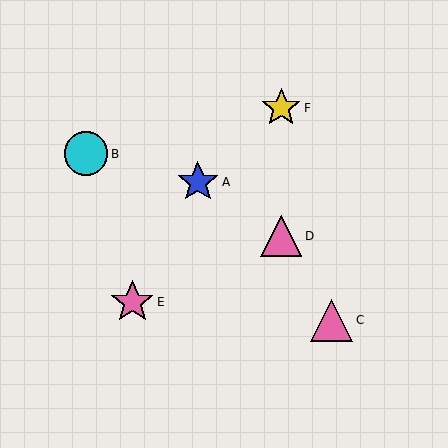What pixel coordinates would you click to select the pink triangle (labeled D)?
Click at (281, 236) to select the pink triangle D.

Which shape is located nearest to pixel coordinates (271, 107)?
The yellow star (labeled F) at (281, 108) is nearest to that location.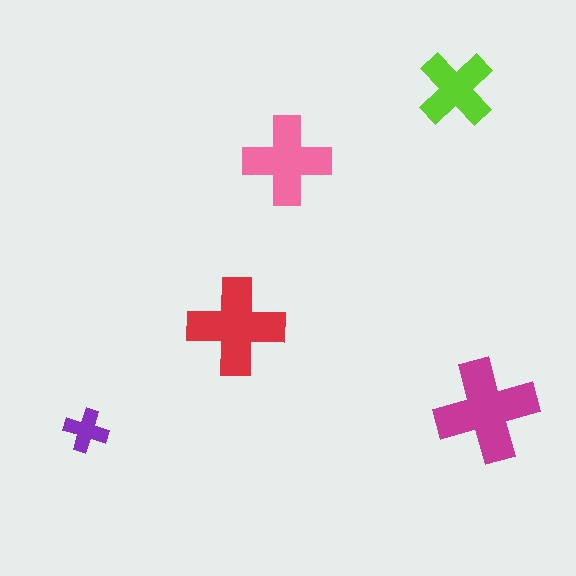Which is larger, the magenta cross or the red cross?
The magenta one.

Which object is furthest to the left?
The purple cross is leftmost.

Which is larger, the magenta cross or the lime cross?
The magenta one.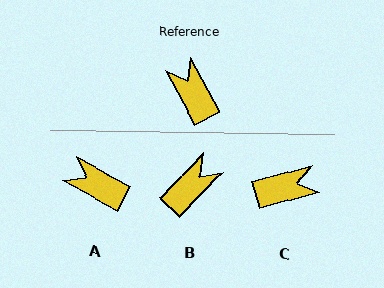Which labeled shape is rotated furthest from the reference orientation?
C, about 102 degrees away.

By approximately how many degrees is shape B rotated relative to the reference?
Approximately 72 degrees clockwise.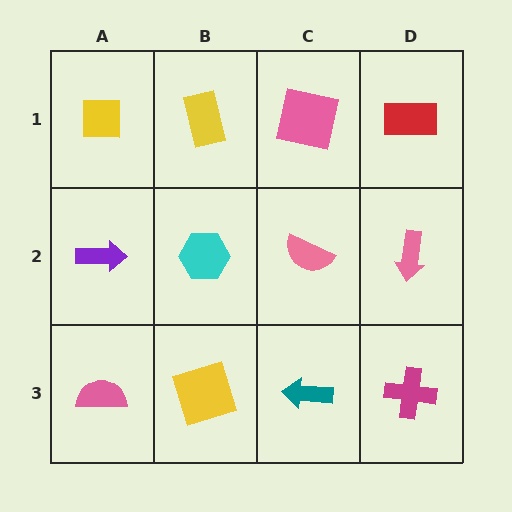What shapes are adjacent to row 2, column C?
A pink square (row 1, column C), a teal arrow (row 3, column C), a cyan hexagon (row 2, column B), a pink arrow (row 2, column D).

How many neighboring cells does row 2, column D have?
3.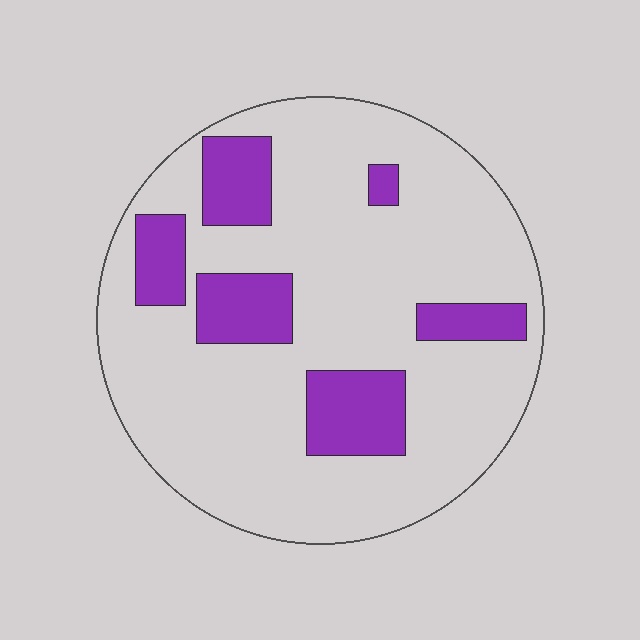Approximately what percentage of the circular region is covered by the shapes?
Approximately 20%.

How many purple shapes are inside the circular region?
6.